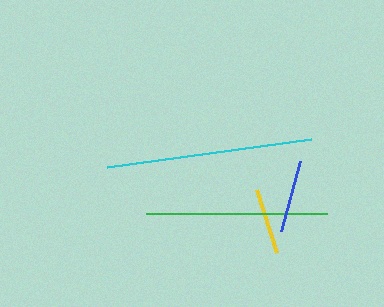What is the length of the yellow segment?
The yellow segment is approximately 66 pixels long.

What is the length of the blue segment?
The blue segment is approximately 73 pixels long.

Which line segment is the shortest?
The yellow line is the shortest at approximately 66 pixels.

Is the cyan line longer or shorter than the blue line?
The cyan line is longer than the blue line.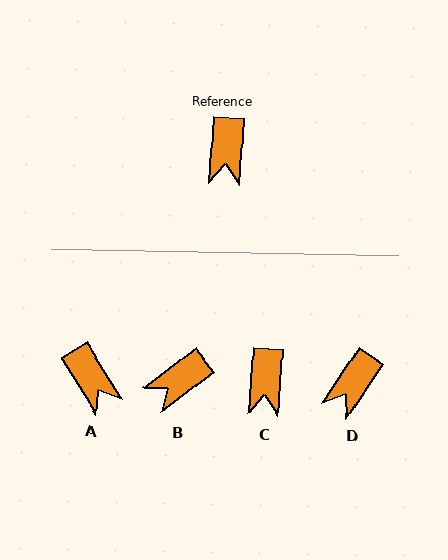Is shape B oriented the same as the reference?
No, it is off by about 49 degrees.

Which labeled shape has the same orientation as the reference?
C.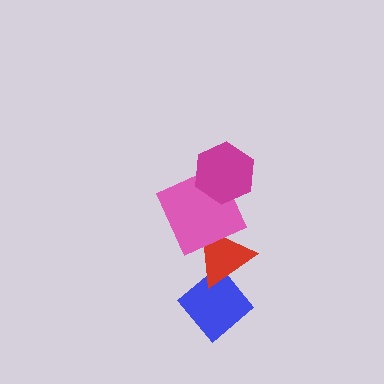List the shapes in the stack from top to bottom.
From top to bottom: the magenta hexagon, the pink square, the red triangle, the blue diamond.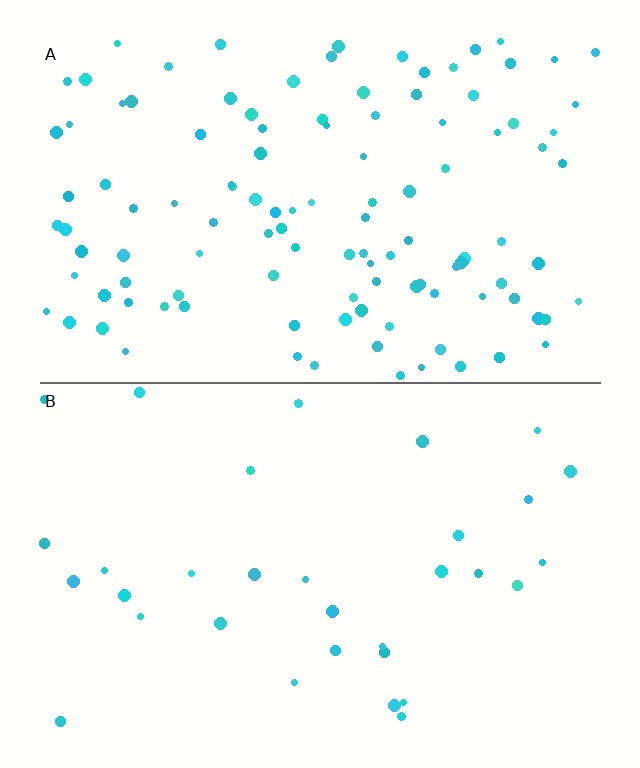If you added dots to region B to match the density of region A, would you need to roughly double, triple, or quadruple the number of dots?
Approximately quadruple.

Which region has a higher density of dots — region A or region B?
A (the top).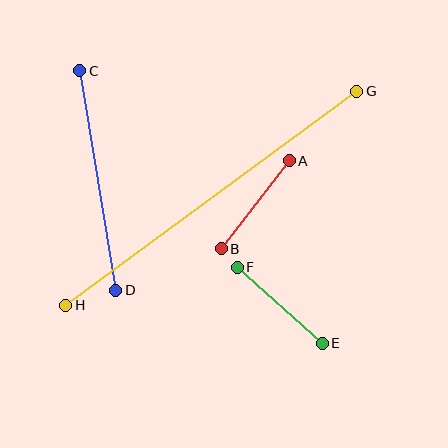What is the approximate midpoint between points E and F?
The midpoint is at approximately (280, 305) pixels.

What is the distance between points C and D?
The distance is approximately 222 pixels.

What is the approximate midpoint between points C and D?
The midpoint is at approximately (98, 180) pixels.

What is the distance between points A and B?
The distance is approximately 111 pixels.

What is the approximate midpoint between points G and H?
The midpoint is at approximately (211, 198) pixels.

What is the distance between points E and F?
The distance is approximately 114 pixels.